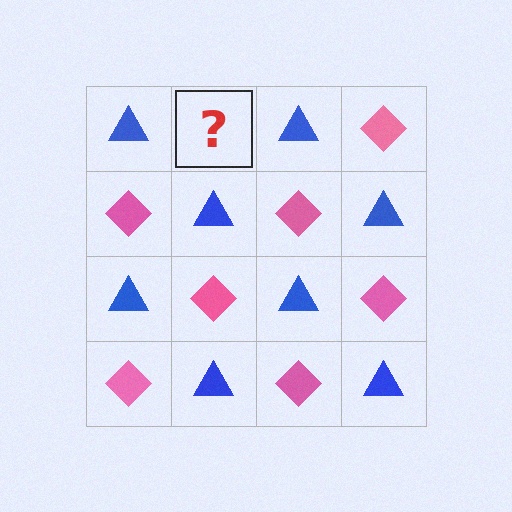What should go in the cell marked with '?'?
The missing cell should contain a pink diamond.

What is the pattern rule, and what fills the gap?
The rule is that it alternates blue triangle and pink diamond in a checkerboard pattern. The gap should be filled with a pink diamond.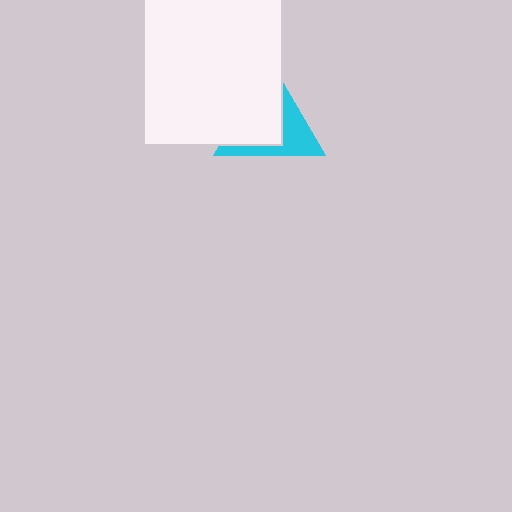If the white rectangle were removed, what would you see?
You would see the complete cyan triangle.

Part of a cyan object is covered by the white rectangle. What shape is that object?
It is a triangle.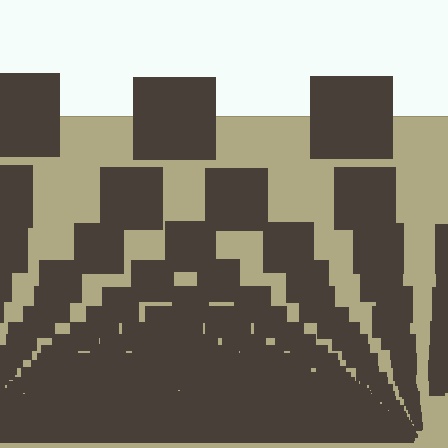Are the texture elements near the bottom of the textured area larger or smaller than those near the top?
Smaller. The gradient is inverted — elements near the bottom are smaller and denser.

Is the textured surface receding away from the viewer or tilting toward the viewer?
The surface appears to tilt toward the viewer. Texture elements get larger and sparser toward the top.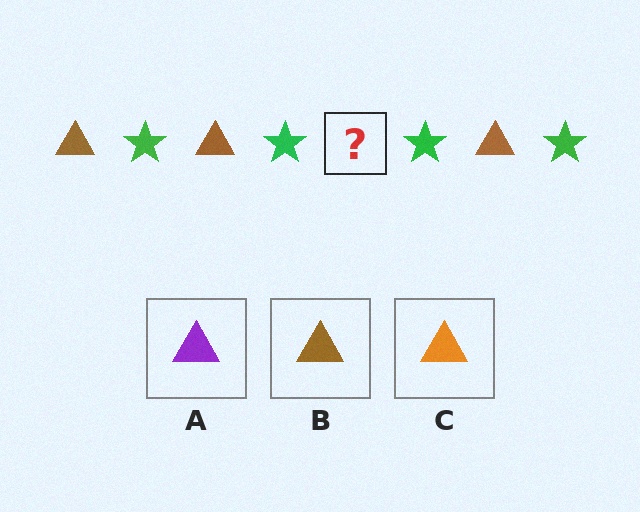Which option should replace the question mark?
Option B.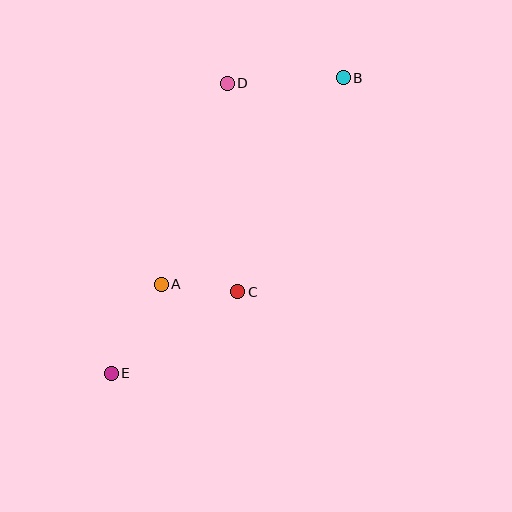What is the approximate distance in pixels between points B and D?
The distance between B and D is approximately 116 pixels.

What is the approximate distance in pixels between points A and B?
The distance between A and B is approximately 275 pixels.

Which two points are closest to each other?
Points A and C are closest to each other.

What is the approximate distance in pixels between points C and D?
The distance between C and D is approximately 209 pixels.